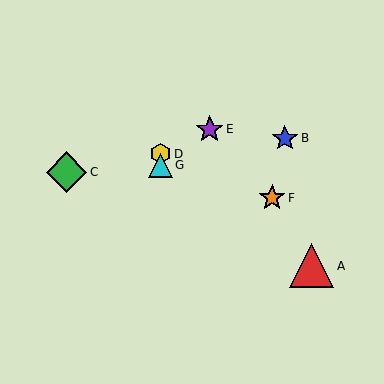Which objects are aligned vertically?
Objects D, G are aligned vertically.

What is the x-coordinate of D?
Object D is at x≈160.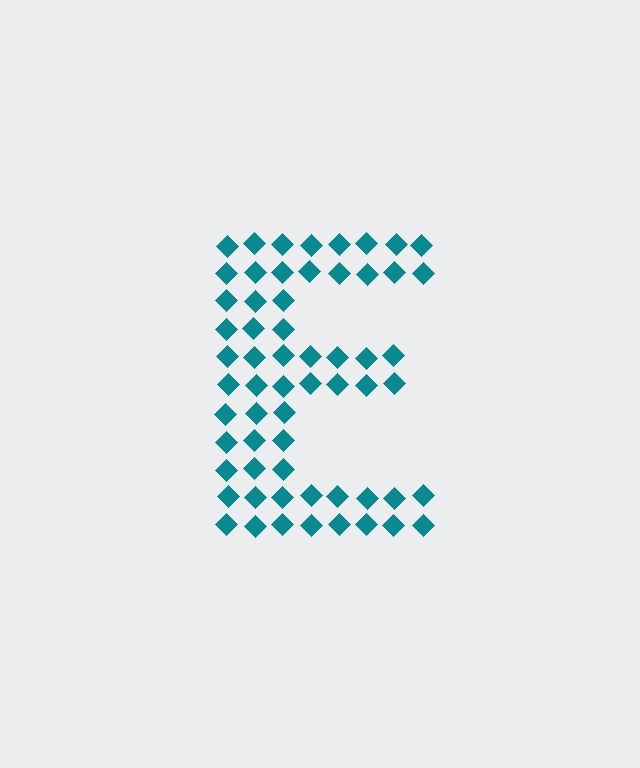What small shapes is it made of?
It is made of small diamonds.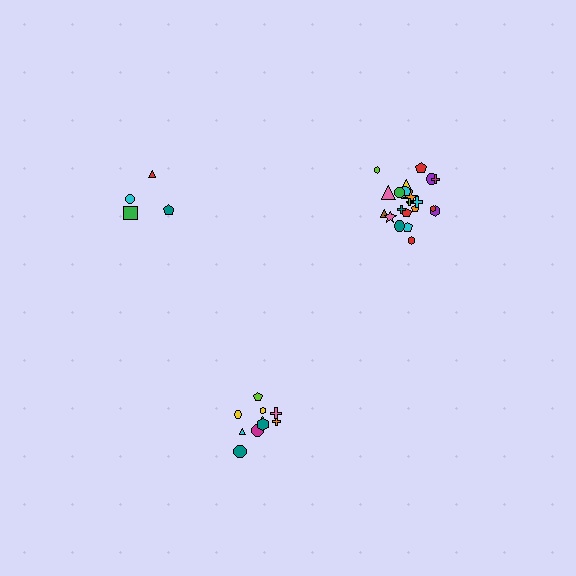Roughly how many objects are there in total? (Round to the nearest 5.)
Roughly 35 objects in total.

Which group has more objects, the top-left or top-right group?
The top-right group.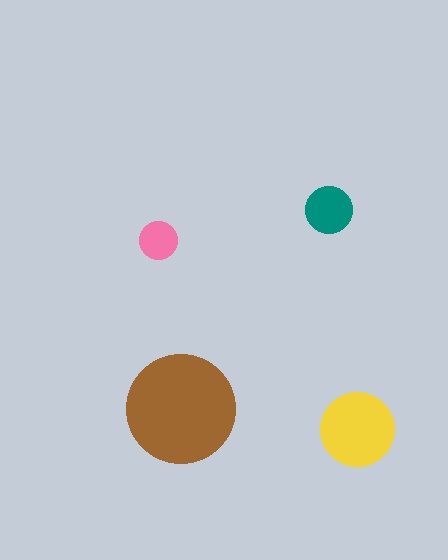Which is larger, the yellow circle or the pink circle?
The yellow one.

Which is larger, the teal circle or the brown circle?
The brown one.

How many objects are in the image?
There are 4 objects in the image.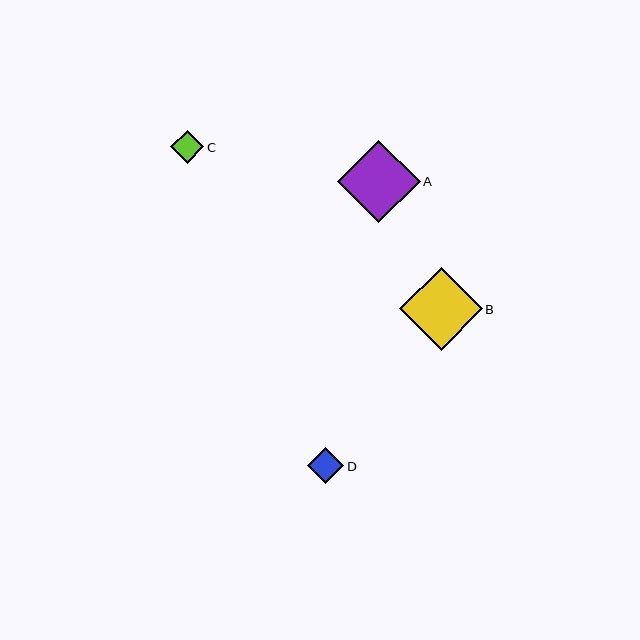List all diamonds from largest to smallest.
From largest to smallest: A, B, D, C.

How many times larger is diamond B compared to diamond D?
Diamond B is approximately 2.3 times the size of diamond D.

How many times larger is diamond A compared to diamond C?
Diamond A is approximately 2.5 times the size of diamond C.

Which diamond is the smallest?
Diamond C is the smallest with a size of approximately 33 pixels.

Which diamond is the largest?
Diamond A is the largest with a size of approximately 83 pixels.